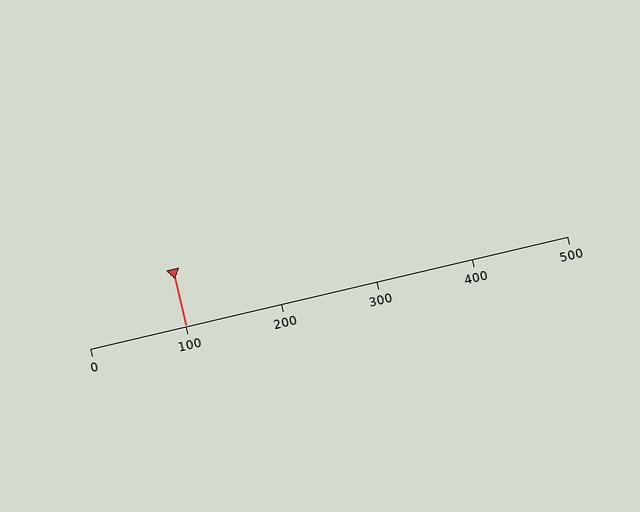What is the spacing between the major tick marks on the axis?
The major ticks are spaced 100 apart.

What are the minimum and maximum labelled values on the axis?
The axis runs from 0 to 500.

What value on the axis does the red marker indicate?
The marker indicates approximately 100.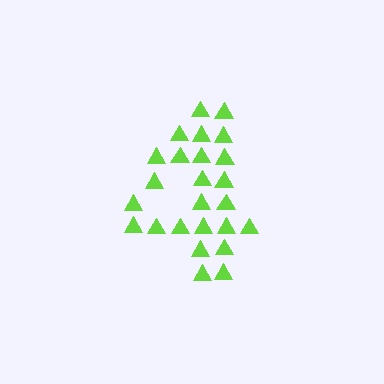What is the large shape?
The large shape is the digit 4.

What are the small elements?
The small elements are triangles.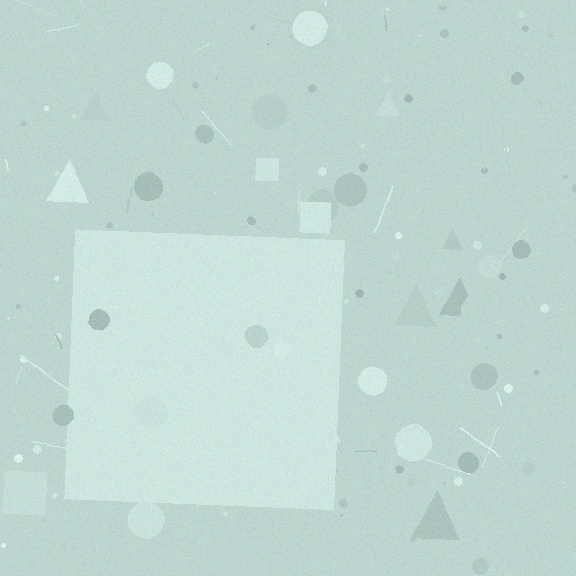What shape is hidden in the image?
A square is hidden in the image.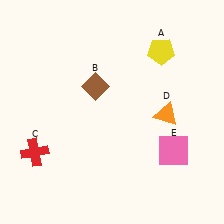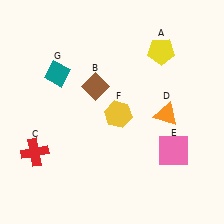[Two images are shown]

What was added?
A yellow hexagon (F), a teal diamond (G) were added in Image 2.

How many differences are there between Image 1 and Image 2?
There are 2 differences between the two images.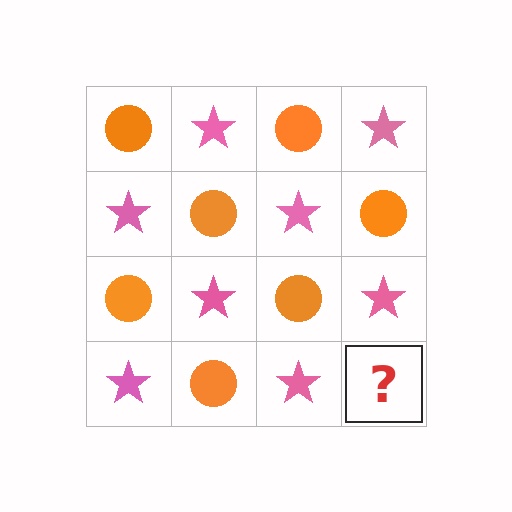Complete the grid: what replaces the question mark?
The question mark should be replaced with an orange circle.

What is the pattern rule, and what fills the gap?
The rule is that it alternates orange circle and pink star in a checkerboard pattern. The gap should be filled with an orange circle.